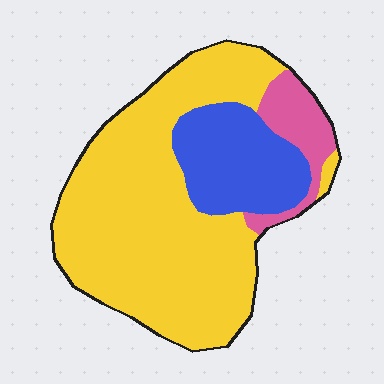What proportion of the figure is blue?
Blue covers roughly 20% of the figure.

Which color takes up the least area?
Pink, at roughly 10%.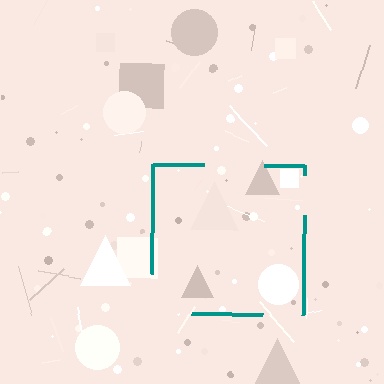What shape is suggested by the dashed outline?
The dashed outline suggests a square.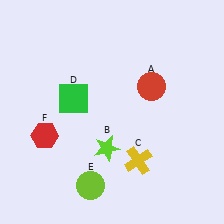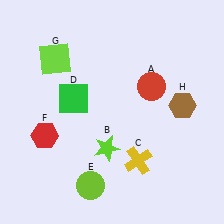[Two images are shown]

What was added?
A lime square (G), a brown hexagon (H) were added in Image 2.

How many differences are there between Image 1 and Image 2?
There are 2 differences between the two images.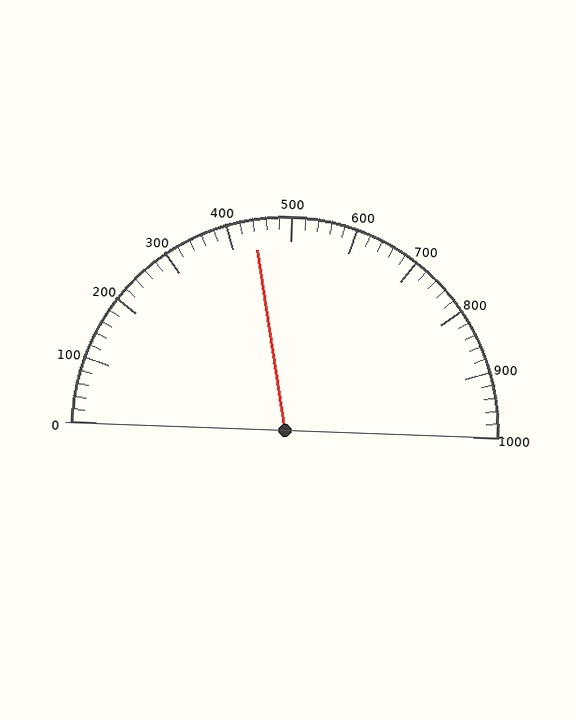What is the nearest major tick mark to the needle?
The nearest major tick mark is 400.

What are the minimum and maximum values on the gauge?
The gauge ranges from 0 to 1000.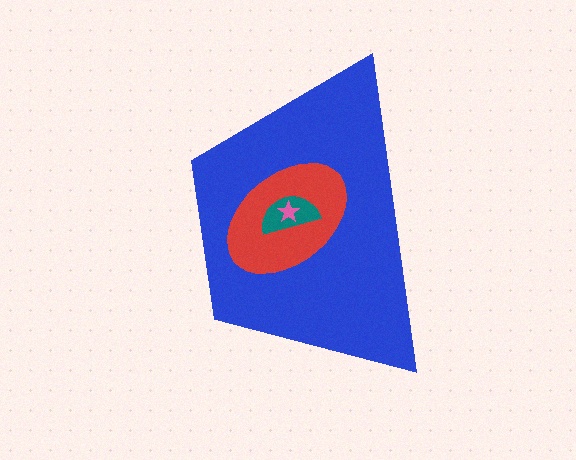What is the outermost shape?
The blue trapezoid.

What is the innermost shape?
The pink star.